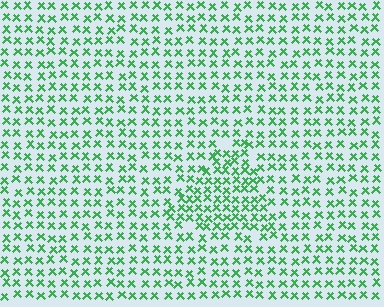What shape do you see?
I see a triangle.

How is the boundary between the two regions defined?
The boundary is defined by a change in element density (approximately 1.6x ratio). All elements are the same color, size, and shape.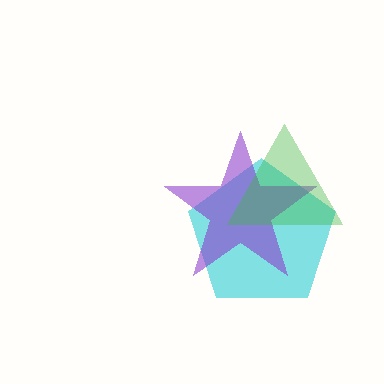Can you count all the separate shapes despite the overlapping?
Yes, there are 3 separate shapes.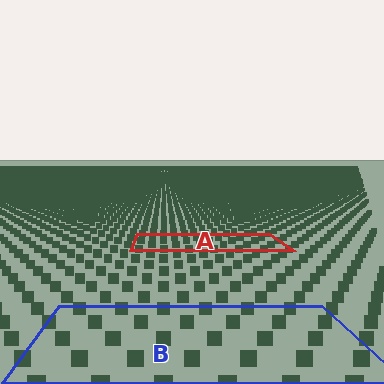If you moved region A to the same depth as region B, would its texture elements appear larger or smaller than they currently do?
They would appear larger. At a closer depth, the same texture elements are projected at a bigger on-screen size.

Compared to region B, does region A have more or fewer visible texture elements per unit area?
Region A has more texture elements per unit area — they are packed more densely because it is farther away.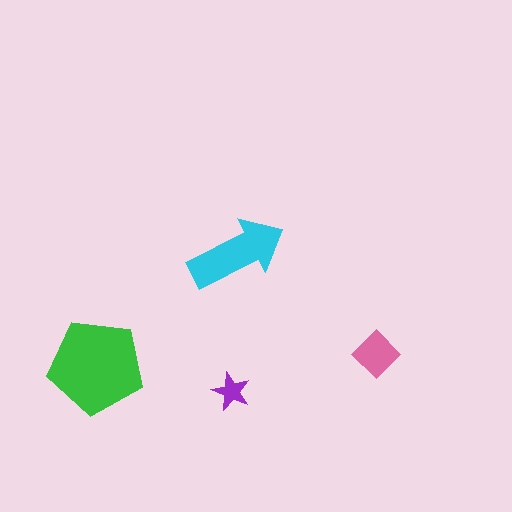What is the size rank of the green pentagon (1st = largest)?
1st.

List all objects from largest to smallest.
The green pentagon, the cyan arrow, the pink diamond, the purple star.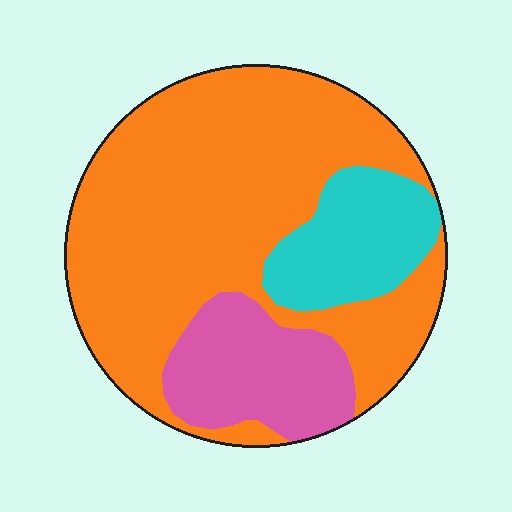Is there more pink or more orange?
Orange.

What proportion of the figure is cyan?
Cyan takes up less than a quarter of the figure.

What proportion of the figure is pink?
Pink covers roughly 20% of the figure.